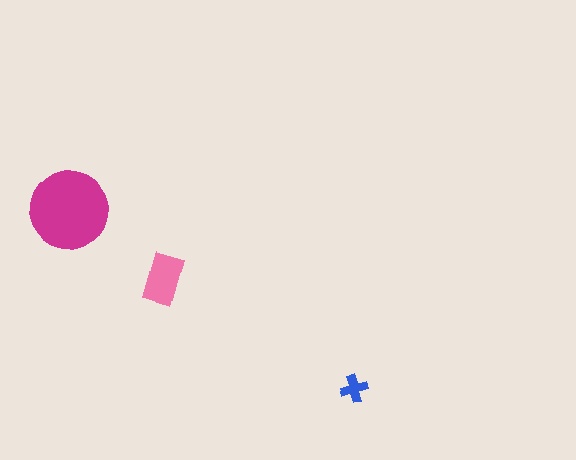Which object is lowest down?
The blue cross is bottommost.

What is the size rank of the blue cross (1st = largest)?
3rd.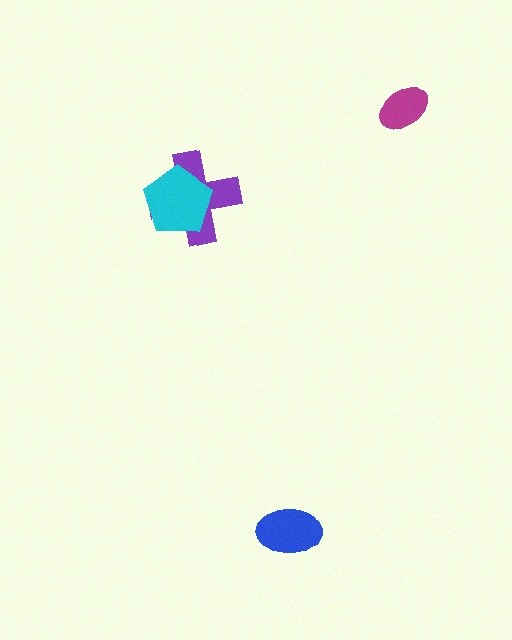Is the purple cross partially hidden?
Yes, it is partially covered by another shape.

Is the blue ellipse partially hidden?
No, no other shape covers it.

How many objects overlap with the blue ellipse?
0 objects overlap with the blue ellipse.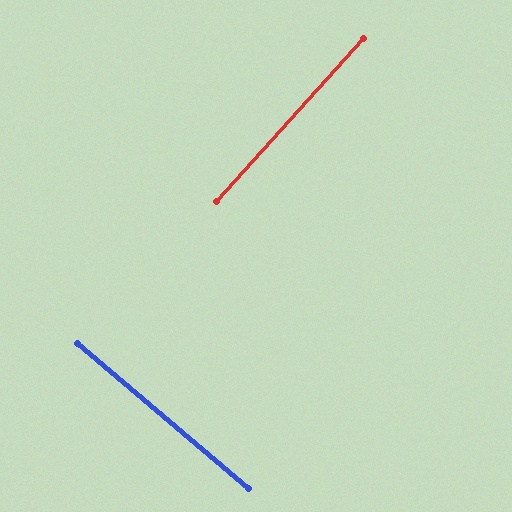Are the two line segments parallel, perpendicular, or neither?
Perpendicular — they meet at approximately 88°.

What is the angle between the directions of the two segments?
Approximately 88 degrees.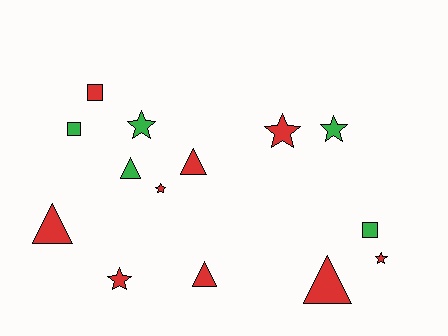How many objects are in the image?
There are 14 objects.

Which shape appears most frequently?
Star, with 6 objects.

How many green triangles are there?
There is 1 green triangle.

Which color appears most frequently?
Red, with 9 objects.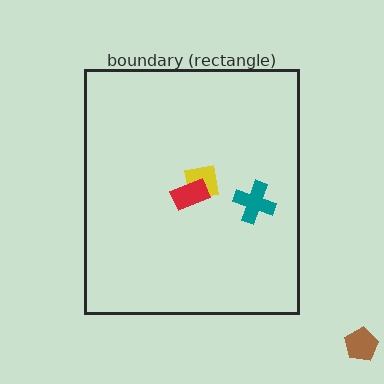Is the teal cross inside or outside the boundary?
Inside.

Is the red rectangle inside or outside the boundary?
Inside.